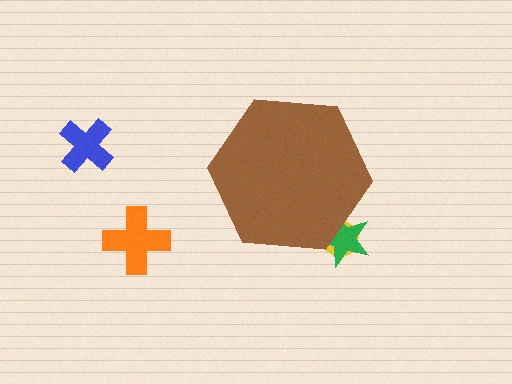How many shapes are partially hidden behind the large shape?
2 shapes are partially hidden.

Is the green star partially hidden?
Yes, the green star is partially hidden behind the brown hexagon.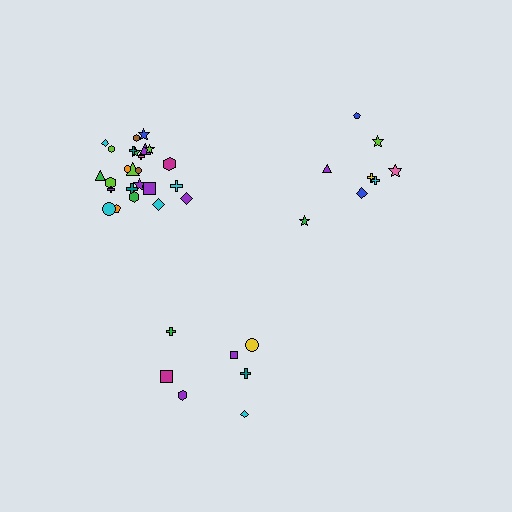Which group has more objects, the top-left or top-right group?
The top-left group.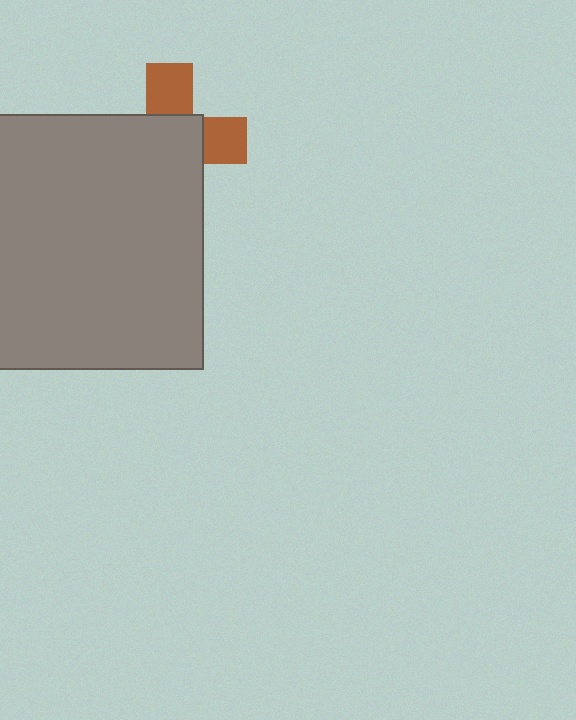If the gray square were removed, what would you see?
You would see the complete brown cross.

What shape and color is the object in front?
The object in front is a gray square.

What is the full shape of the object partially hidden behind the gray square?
The partially hidden object is a brown cross.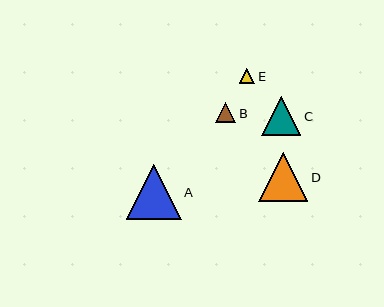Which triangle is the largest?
Triangle A is the largest with a size of approximately 55 pixels.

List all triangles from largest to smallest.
From largest to smallest: A, D, C, B, E.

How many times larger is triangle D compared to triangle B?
Triangle D is approximately 2.5 times the size of triangle B.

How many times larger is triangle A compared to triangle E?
Triangle A is approximately 3.6 times the size of triangle E.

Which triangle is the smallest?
Triangle E is the smallest with a size of approximately 15 pixels.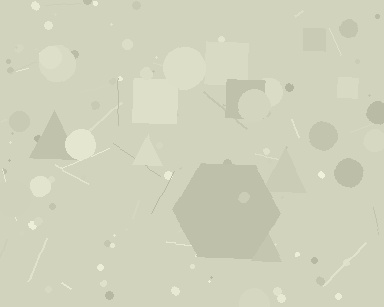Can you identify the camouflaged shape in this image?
The camouflaged shape is a hexagon.